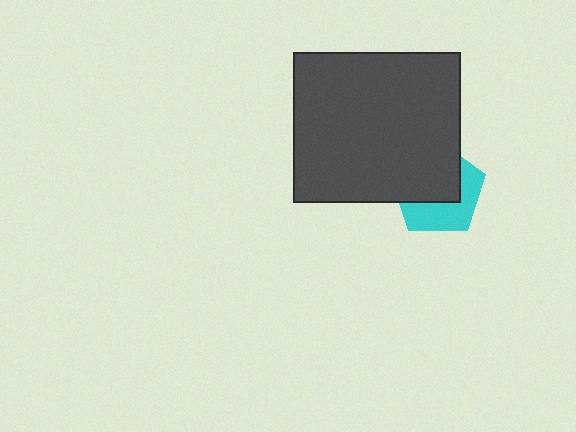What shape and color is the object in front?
The object in front is a dark gray rectangle.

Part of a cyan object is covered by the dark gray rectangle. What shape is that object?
It is a pentagon.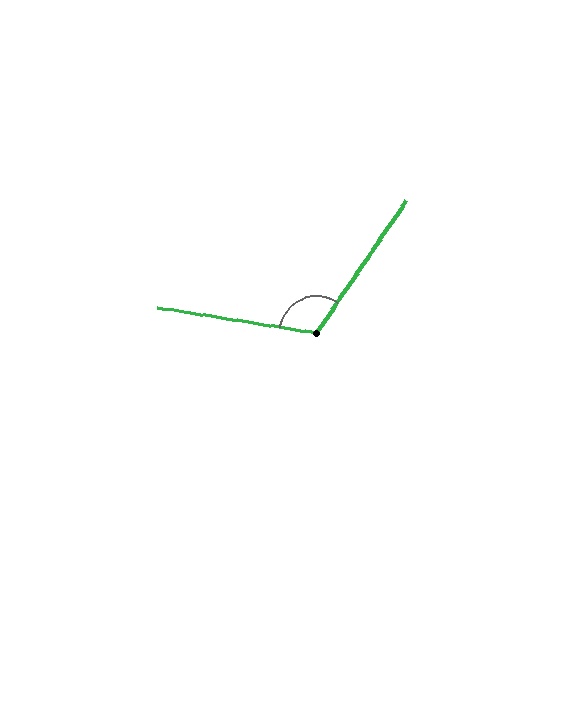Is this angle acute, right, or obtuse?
It is obtuse.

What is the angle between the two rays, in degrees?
Approximately 115 degrees.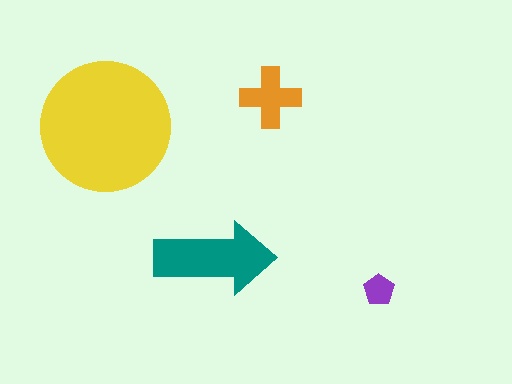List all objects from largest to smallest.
The yellow circle, the teal arrow, the orange cross, the purple pentagon.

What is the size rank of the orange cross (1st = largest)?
3rd.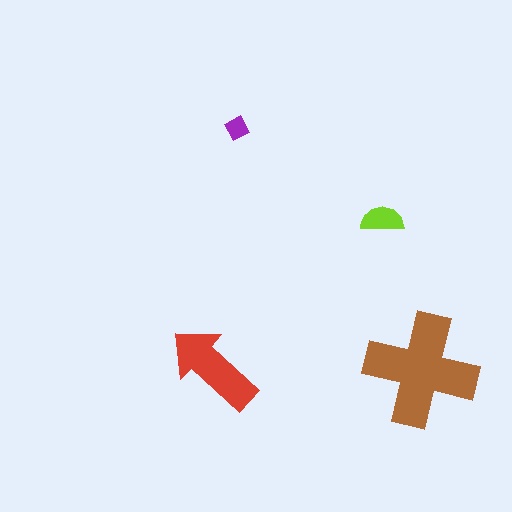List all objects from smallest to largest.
The purple diamond, the lime semicircle, the red arrow, the brown cross.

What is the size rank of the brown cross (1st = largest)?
1st.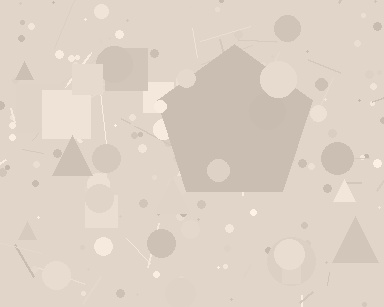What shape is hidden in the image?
A pentagon is hidden in the image.